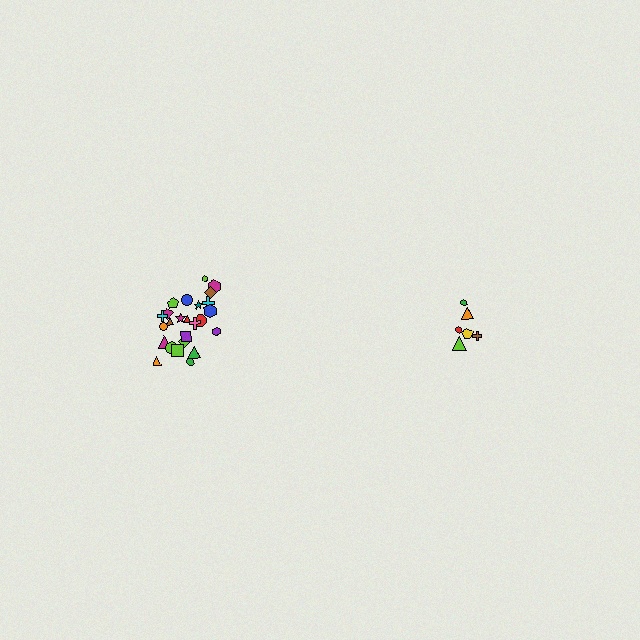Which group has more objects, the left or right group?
The left group.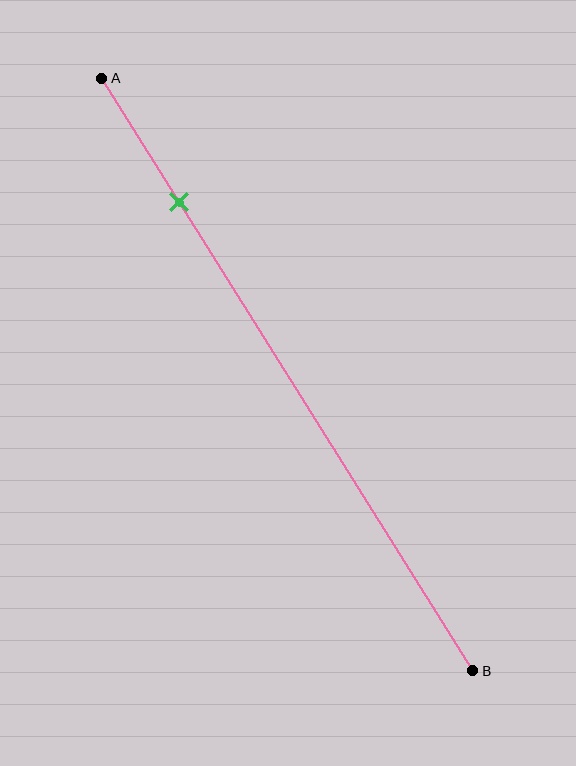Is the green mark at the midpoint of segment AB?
No, the mark is at about 20% from A, not at the 50% midpoint.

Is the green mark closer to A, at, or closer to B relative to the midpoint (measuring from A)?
The green mark is closer to point A than the midpoint of segment AB.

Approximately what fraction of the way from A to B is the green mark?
The green mark is approximately 20% of the way from A to B.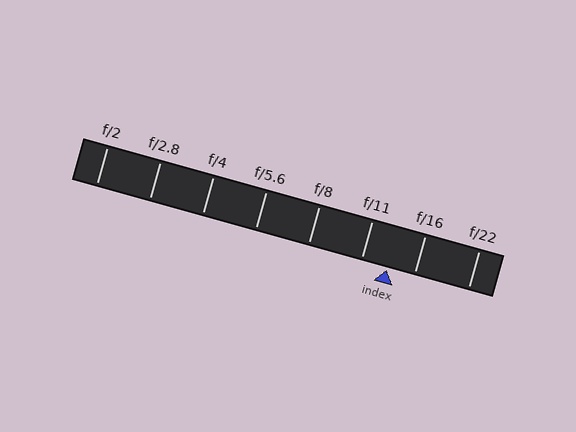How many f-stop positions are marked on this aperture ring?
There are 8 f-stop positions marked.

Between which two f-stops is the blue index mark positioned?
The index mark is between f/11 and f/16.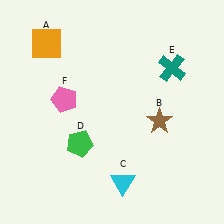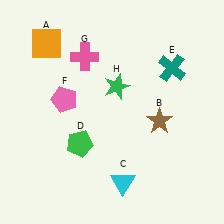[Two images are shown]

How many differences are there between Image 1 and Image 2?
There are 2 differences between the two images.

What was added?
A pink cross (G), a green star (H) were added in Image 2.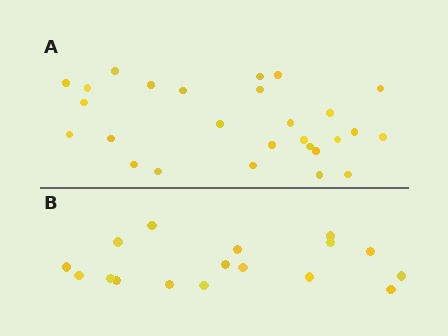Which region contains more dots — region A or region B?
Region A (the top region) has more dots.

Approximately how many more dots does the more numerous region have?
Region A has roughly 10 or so more dots than region B.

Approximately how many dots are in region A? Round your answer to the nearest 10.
About 30 dots. (The exact count is 27, which rounds to 30.)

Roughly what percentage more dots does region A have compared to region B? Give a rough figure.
About 60% more.